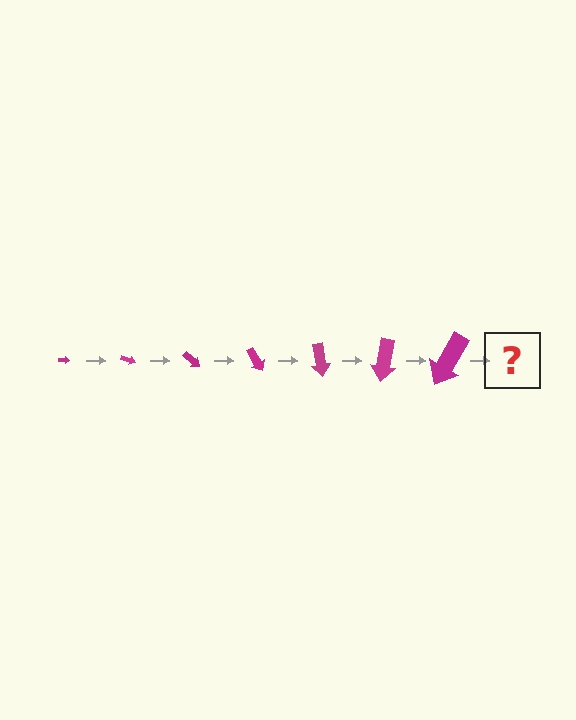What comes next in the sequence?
The next element should be an arrow, larger than the previous one and rotated 140 degrees from the start.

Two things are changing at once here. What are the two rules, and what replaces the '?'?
The two rules are that the arrow grows larger each step and it rotates 20 degrees each step. The '?' should be an arrow, larger than the previous one and rotated 140 degrees from the start.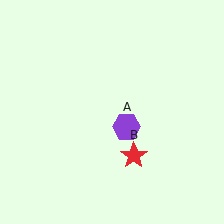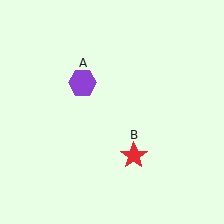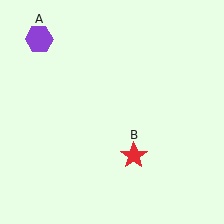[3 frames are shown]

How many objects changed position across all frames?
1 object changed position: purple hexagon (object A).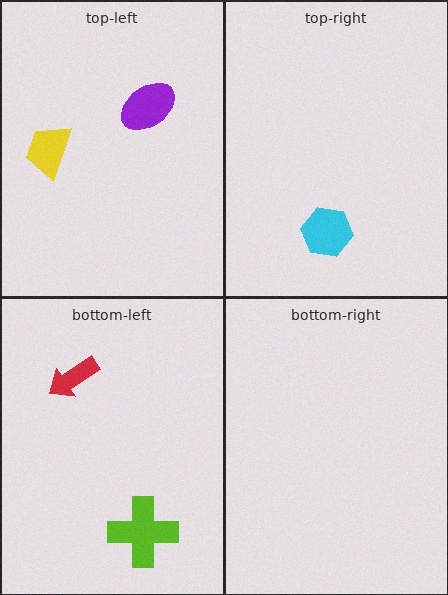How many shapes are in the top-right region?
1.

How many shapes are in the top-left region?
2.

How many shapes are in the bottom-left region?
2.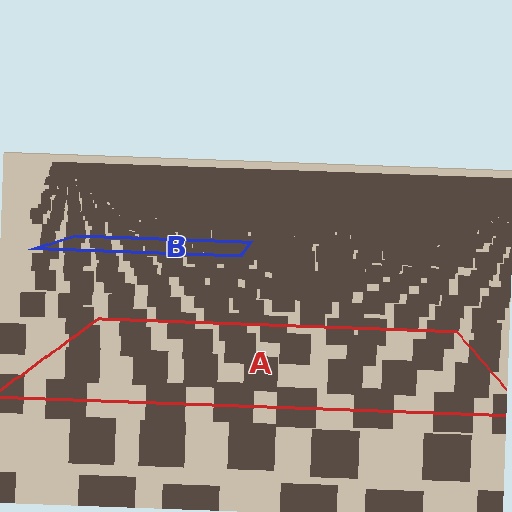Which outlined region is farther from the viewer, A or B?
Region B is farther from the viewer — the texture elements inside it appear smaller and more densely packed.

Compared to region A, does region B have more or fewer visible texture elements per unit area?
Region B has more texture elements per unit area — they are packed more densely because it is farther away.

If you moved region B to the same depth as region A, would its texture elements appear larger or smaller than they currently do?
They would appear larger. At a closer depth, the same texture elements are projected at a bigger on-screen size.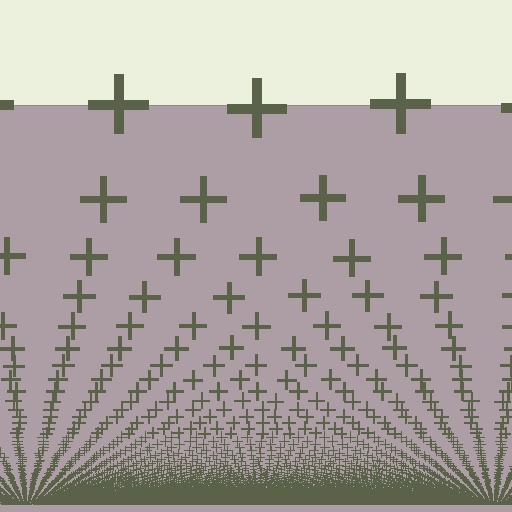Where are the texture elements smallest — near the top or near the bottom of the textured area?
Near the bottom.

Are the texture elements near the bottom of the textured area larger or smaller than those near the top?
Smaller. The gradient is inverted — elements near the bottom are smaller and denser.